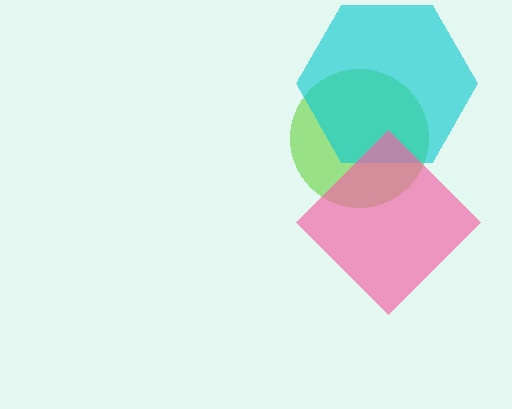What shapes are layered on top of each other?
The layered shapes are: a lime circle, a cyan hexagon, a pink diamond.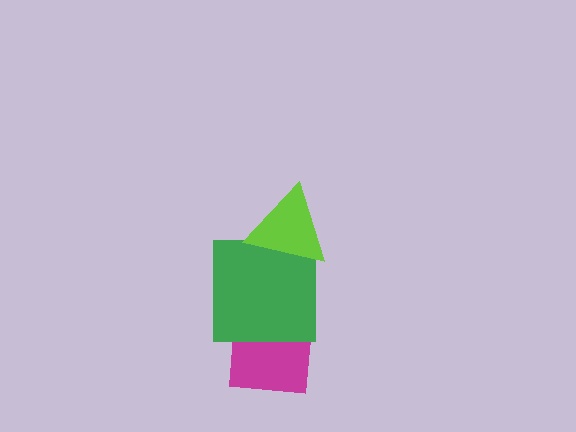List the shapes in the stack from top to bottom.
From top to bottom: the lime triangle, the green square, the magenta square.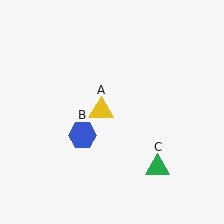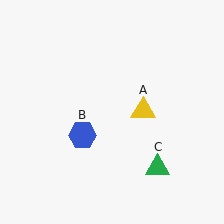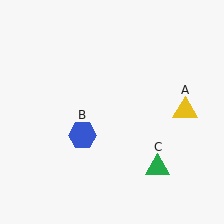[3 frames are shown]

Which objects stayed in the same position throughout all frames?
Blue hexagon (object B) and green triangle (object C) remained stationary.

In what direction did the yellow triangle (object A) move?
The yellow triangle (object A) moved right.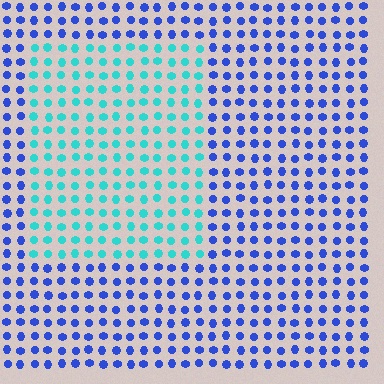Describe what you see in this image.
The image is filled with small blue elements in a uniform arrangement. A rectangle-shaped region is visible where the elements are tinted to a slightly different hue, forming a subtle color boundary.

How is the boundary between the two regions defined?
The boundary is defined purely by a slight shift in hue (about 53 degrees). Spacing, size, and orientation are identical on both sides.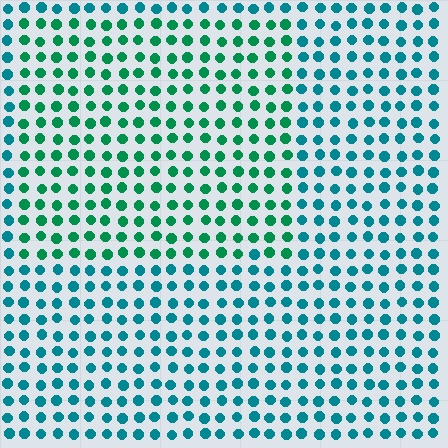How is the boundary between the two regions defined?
The boundary is defined purely by a slight shift in hue (about 32 degrees). Spacing, size, and orientation are identical on both sides.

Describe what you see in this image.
The image is filled with small teal elements in a uniform arrangement. A rectangle-shaped region is visible where the elements are tinted to a slightly different hue, forming a subtle color boundary.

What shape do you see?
I see a rectangle.